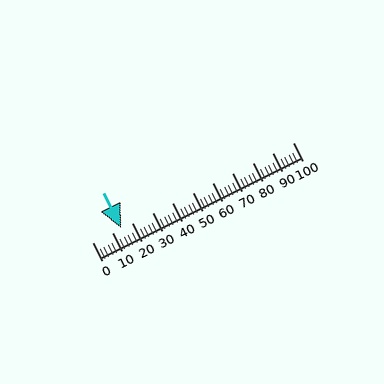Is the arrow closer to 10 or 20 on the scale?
The arrow is closer to 10.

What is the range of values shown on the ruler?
The ruler shows values from 0 to 100.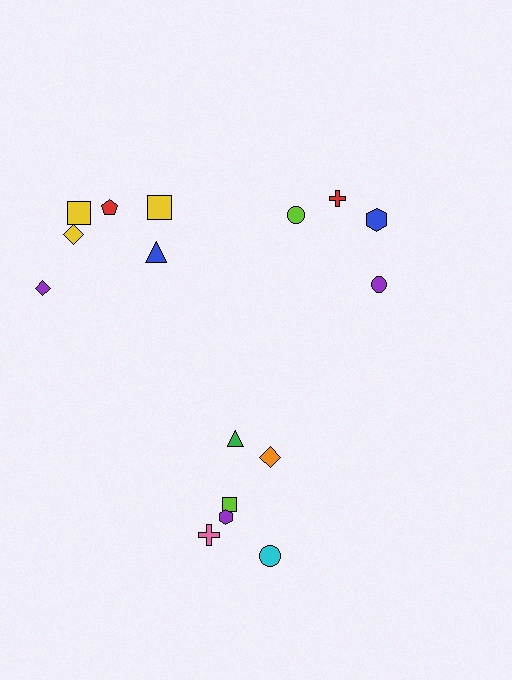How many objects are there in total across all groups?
There are 16 objects.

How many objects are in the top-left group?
There are 6 objects.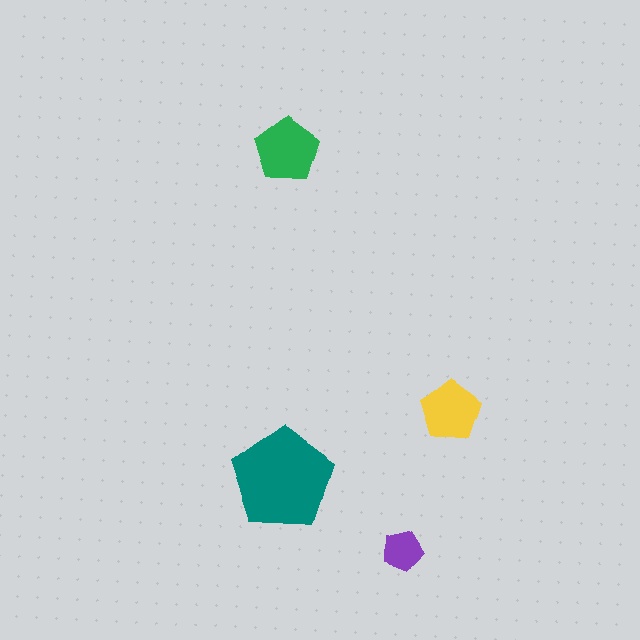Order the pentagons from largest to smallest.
the teal one, the green one, the yellow one, the purple one.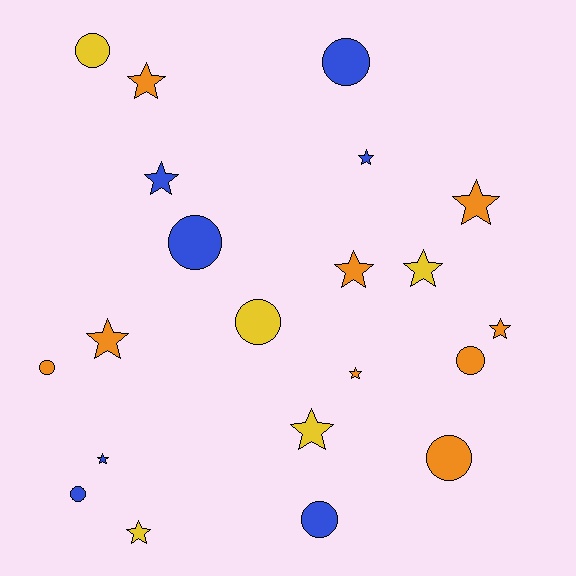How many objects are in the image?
There are 21 objects.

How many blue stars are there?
There are 3 blue stars.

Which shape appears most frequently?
Star, with 12 objects.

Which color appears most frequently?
Orange, with 9 objects.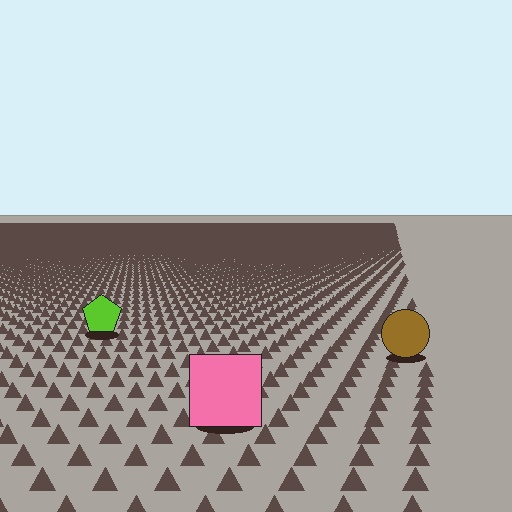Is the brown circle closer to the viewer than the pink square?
No. The pink square is closer — you can tell from the texture gradient: the ground texture is coarser near it.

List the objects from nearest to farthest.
From nearest to farthest: the pink square, the brown circle, the lime pentagon.